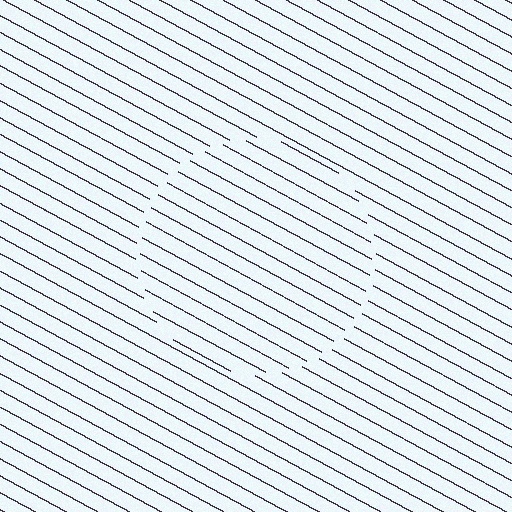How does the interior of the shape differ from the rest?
The interior of the shape contains the same grating, shifted by half a period — the contour is defined by the phase discontinuity where line-ends from the inner and outer gratings abut.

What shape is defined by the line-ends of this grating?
An illusory circle. The interior of the shape contains the same grating, shifted by half a period — the contour is defined by the phase discontinuity where line-ends from the inner and outer gratings abut.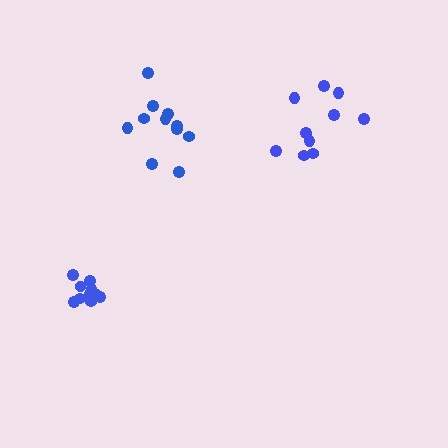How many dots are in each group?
Group 1: 11 dots, Group 2: 10 dots, Group 3: 10 dots (31 total).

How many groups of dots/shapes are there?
There are 3 groups.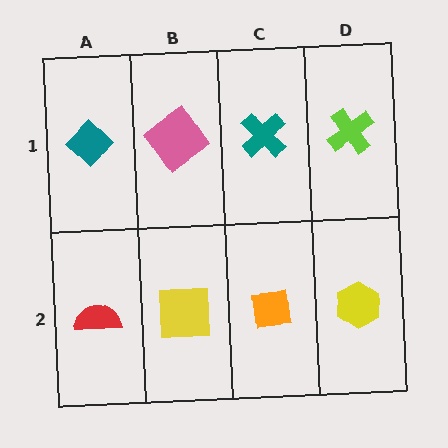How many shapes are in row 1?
4 shapes.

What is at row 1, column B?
A pink diamond.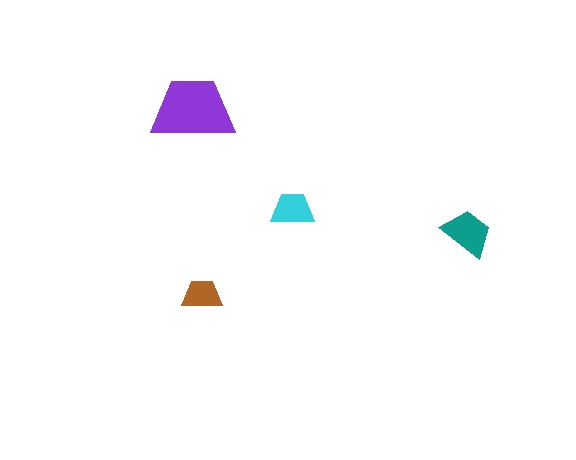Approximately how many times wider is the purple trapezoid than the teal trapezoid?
About 1.5 times wider.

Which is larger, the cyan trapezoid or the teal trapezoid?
The teal one.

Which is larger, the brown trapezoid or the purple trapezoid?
The purple one.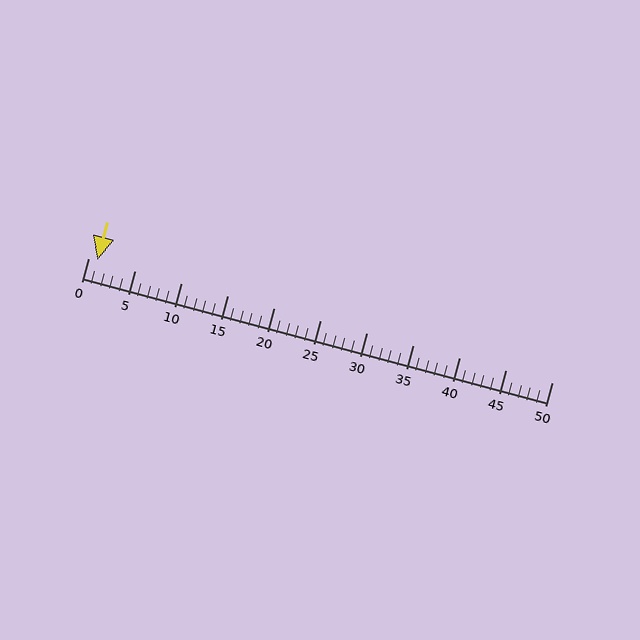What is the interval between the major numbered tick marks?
The major tick marks are spaced 5 units apart.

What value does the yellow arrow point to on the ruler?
The yellow arrow points to approximately 1.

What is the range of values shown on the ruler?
The ruler shows values from 0 to 50.